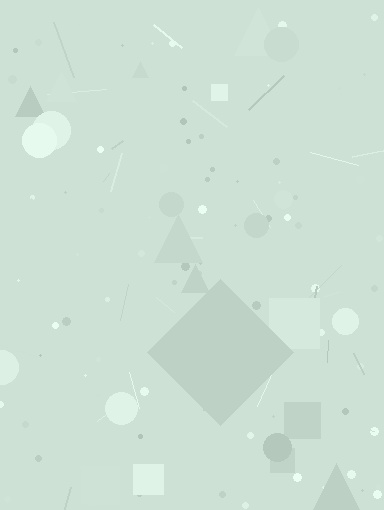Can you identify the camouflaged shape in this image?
The camouflaged shape is a diamond.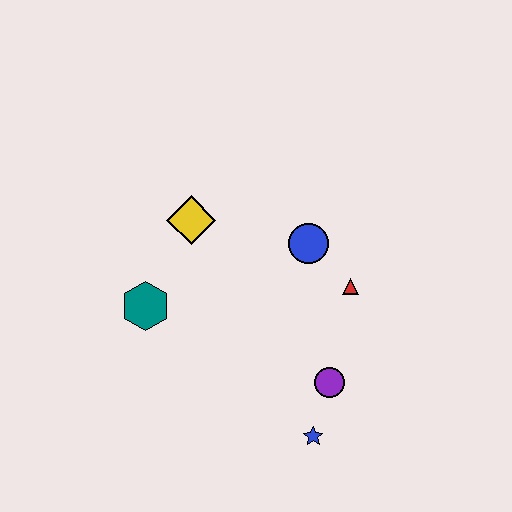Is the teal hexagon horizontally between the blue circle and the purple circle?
No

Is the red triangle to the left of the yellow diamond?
No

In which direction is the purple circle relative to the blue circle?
The purple circle is below the blue circle.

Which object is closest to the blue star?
The purple circle is closest to the blue star.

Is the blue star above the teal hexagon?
No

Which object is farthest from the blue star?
The yellow diamond is farthest from the blue star.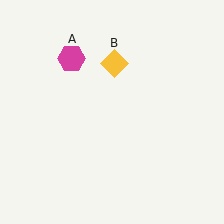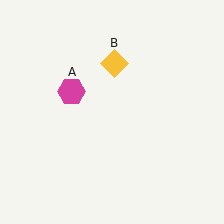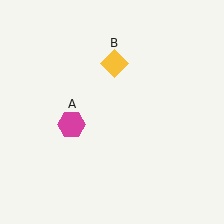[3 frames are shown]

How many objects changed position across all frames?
1 object changed position: magenta hexagon (object A).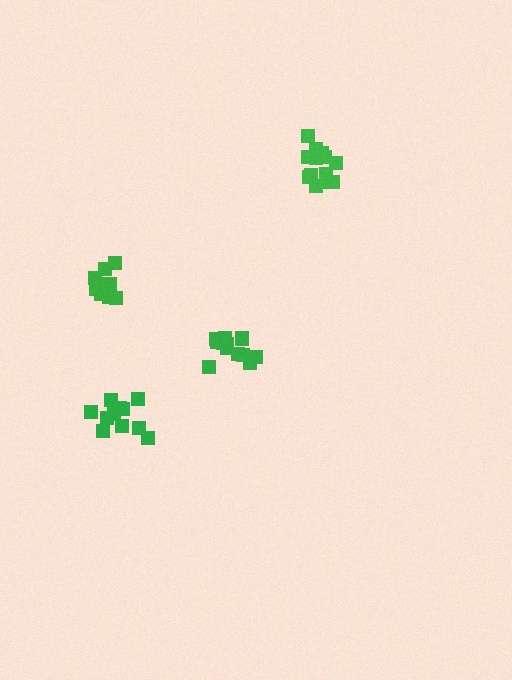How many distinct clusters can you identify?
There are 4 distinct clusters.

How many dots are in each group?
Group 1: 14 dots, Group 2: 13 dots, Group 3: 11 dots, Group 4: 9 dots (47 total).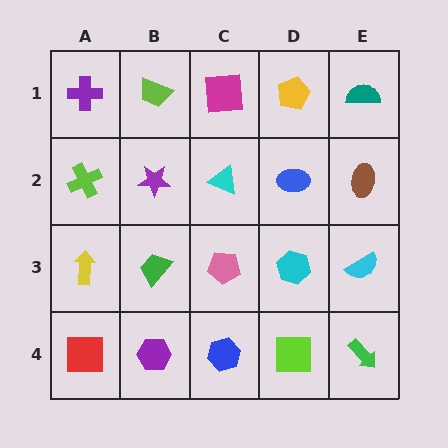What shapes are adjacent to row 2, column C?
A magenta square (row 1, column C), a pink pentagon (row 3, column C), a purple star (row 2, column B), a blue ellipse (row 2, column D).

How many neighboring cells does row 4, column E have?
2.